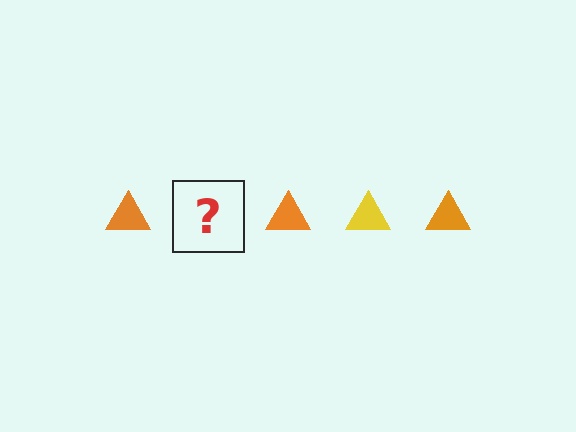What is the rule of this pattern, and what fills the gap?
The rule is that the pattern cycles through orange, yellow triangles. The gap should be filled with a yellow triangle.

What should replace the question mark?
The question mark should be replaced with a yellow triangle.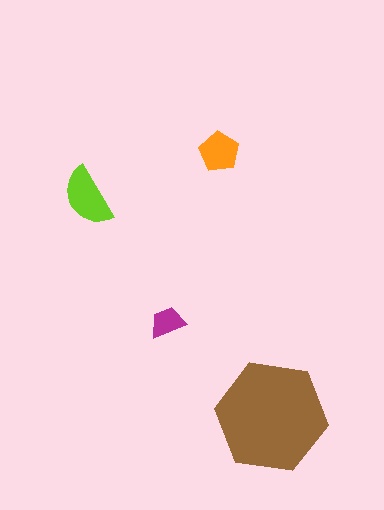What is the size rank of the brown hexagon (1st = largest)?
1st.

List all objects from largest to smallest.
The brown hexagon, the lime semicircle, the orange pentagon, the magenta trapezoid.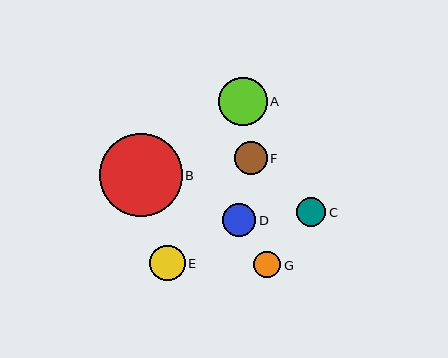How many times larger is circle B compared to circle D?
Circle B is approximately 2.5 times the size of circle D.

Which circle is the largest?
Circle B is the largest with a size of approximately 83 pixels.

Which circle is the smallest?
Circle G is the smallest with a size of approximately 27 pixels.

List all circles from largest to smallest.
From largest to smallest: B, A, E, D, F, C, G.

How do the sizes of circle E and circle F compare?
Circle E and circle F are approximately the same size.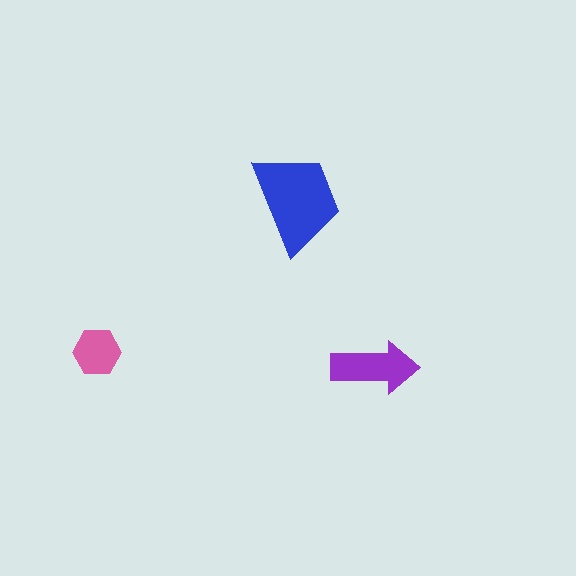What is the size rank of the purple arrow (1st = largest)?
2nd.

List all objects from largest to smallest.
The blue trapezoid, the purple arrow, the pink hexagon.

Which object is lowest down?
The purple arrow is bottommost.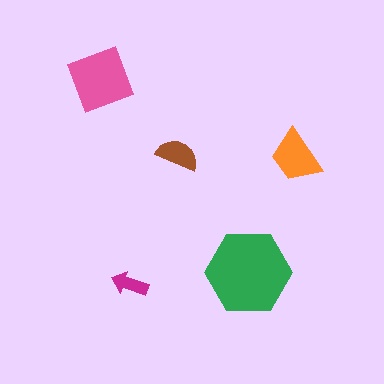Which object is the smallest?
The magenta arrow.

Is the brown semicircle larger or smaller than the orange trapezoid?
Smaller.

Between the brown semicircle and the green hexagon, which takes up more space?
The green hexagon.